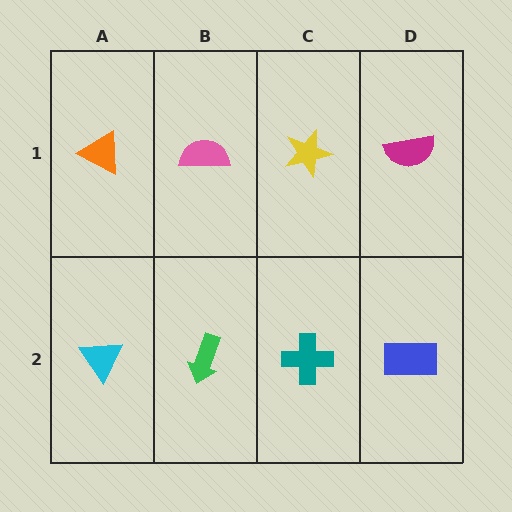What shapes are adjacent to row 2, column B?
A pink semicircle (row 1, column B), a cyan triangle (row 2, column A), a teal cross (row 2, column C).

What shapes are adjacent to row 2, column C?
A yellow star (row 1, column C), a green arrow (row 2, column B), a blue rectangle (row 2, column D).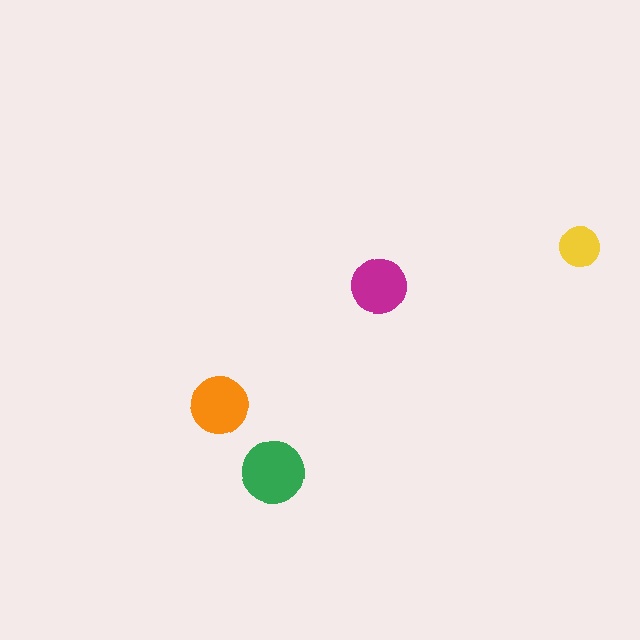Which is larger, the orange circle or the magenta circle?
The orange one.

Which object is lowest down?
The green circle is bottommost.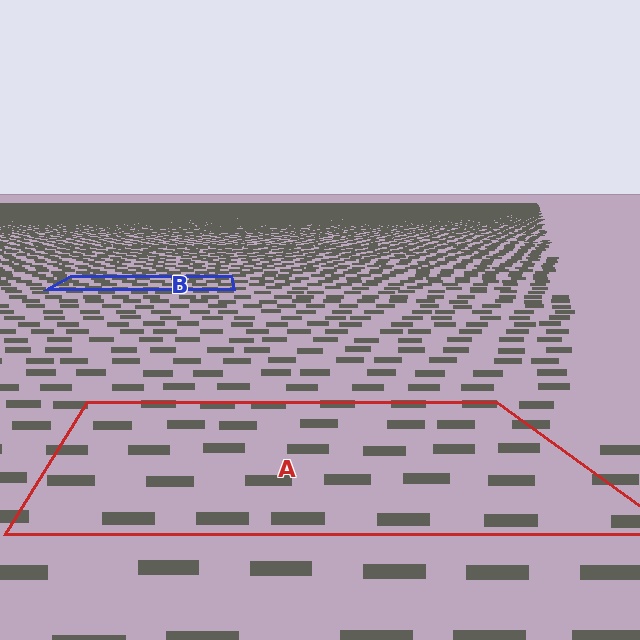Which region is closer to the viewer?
Region A is closer. The texture elements there are larger and more spread out.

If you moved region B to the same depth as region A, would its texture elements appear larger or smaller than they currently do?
They would appear larger. At a closer depth, the same texture elements are projected at a bigger on-screen size.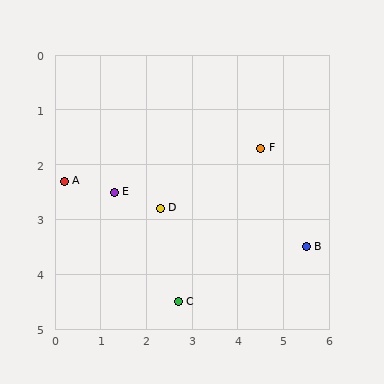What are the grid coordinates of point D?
Point D is at approximately (2.3, 2.8).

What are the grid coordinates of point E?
Point E is at approximately (1.3, 2.5).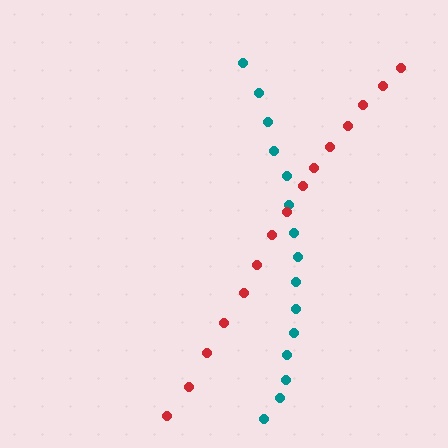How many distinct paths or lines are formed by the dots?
There are 2 distinct paths.